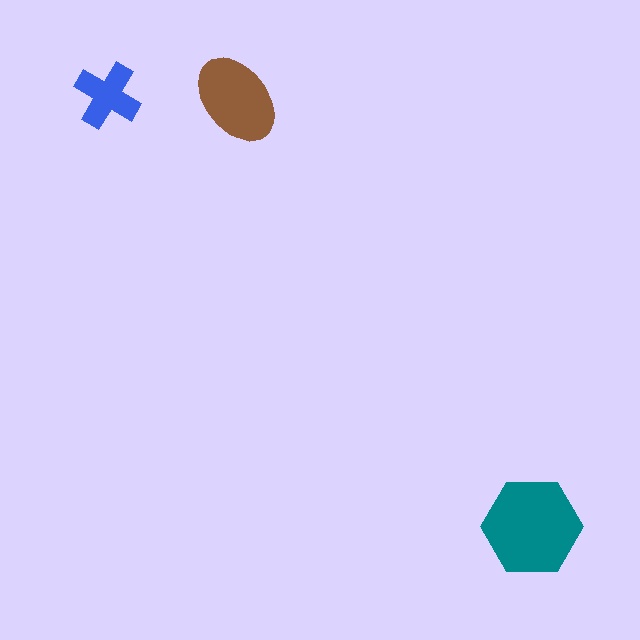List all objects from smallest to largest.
The blue cross, the brown ellipse, the teal hexagon.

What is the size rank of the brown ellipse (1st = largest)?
2nd.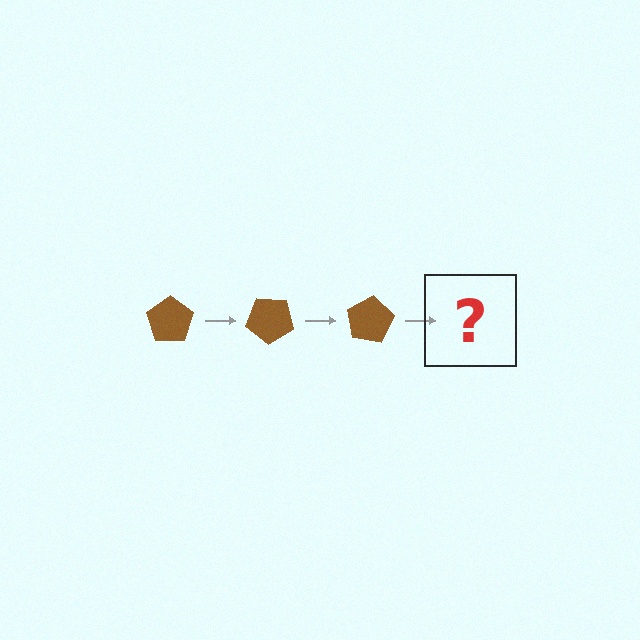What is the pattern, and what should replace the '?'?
The pattern is that the pentagon rotates 40 degrees each step. The '?' should be a brown pentagon rotated 120 degrees.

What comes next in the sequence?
The next element should be a brown pentagon rotated 120 degrees.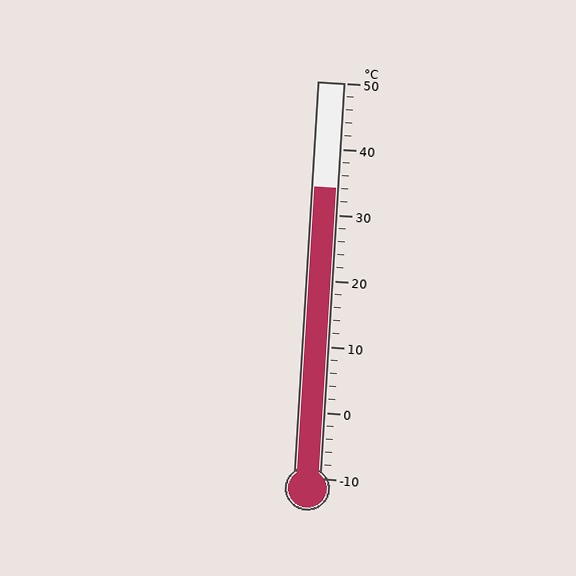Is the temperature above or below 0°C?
The temperature is above 0°C.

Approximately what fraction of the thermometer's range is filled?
The thermometer is filled to approximately 75% of its range.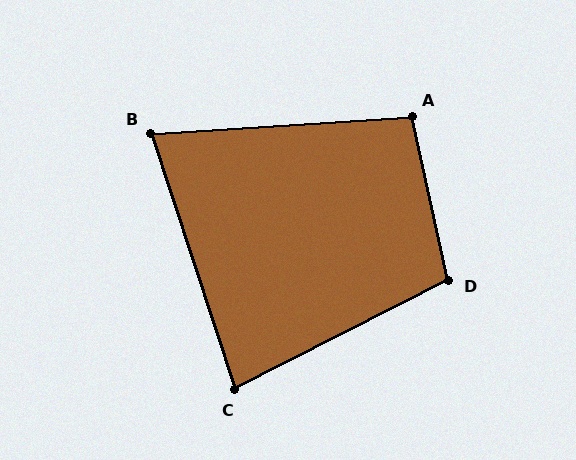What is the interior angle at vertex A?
Approximately 99 degrees (obtuse).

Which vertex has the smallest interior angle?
B, at approximately 75 degrees.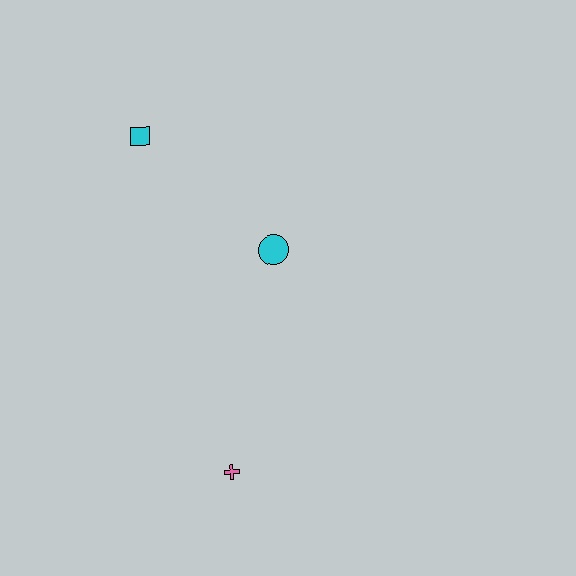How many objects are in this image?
There are 3 objects.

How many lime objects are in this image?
There are no lime objects.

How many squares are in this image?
There is 1 square.